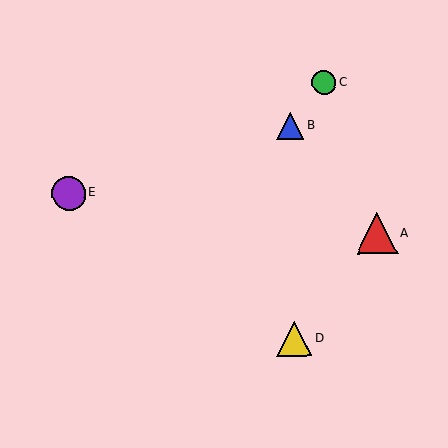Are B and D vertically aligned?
Yes, both are at x≈290.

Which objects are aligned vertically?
Objects B, D are aligned vertically.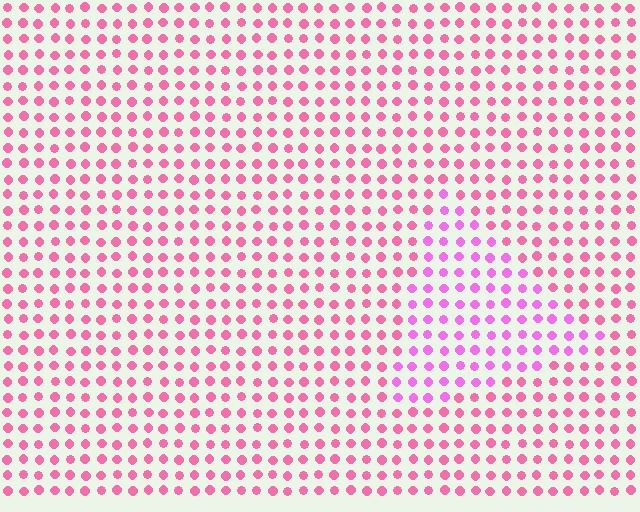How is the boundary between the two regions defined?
The boundary is defined purely by a slight shift in hue (about 29 degrees). Spacing, size, and orientation are identical on both sides.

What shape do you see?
I see a triangle.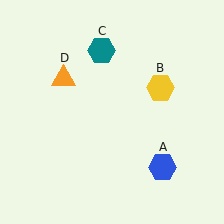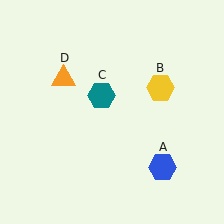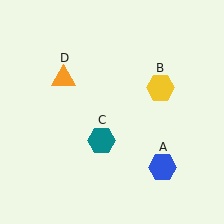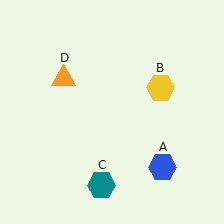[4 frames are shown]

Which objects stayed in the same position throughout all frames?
Blue hexagon (object A) and yellow hexagon (object B) and orange triangle (object D) remained stationary.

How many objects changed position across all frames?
1 object changed position: teal hexagon (object C).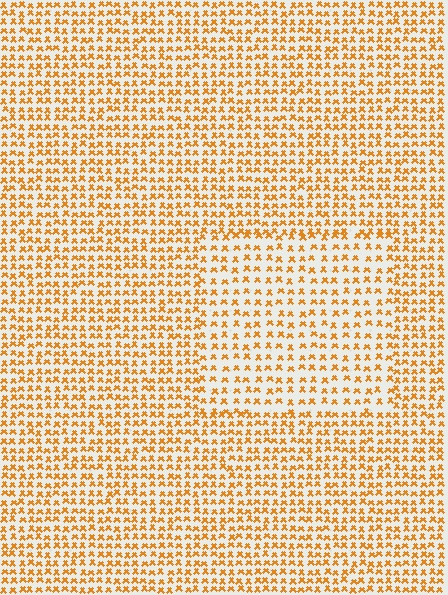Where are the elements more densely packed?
The elements are more densely packed outside the rectangle boundary.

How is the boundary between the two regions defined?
The boundary is defined by a change in element density (approximately 1.6x ratio). All elements are the same color, size, and shape.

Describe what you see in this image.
The image contains small orange elements arranged at two different densities. A rectangle-shaped region is visible where the elements are less densely packed than the surrounding area.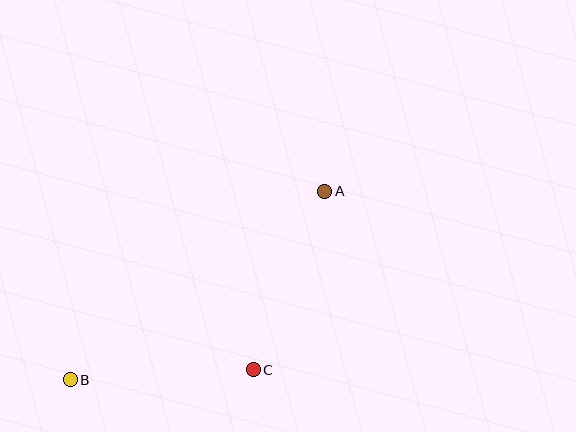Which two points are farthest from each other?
Points A and B are farthest from each other.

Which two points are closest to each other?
Points B and C are closest to each other.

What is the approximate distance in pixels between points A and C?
The distance between A and C is approximately 192 pixels.